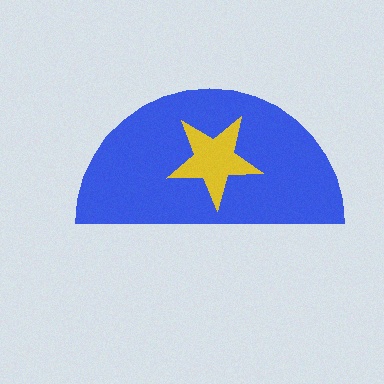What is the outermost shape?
The blue semicircle.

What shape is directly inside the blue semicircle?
The yellow star.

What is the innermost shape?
The yellow star.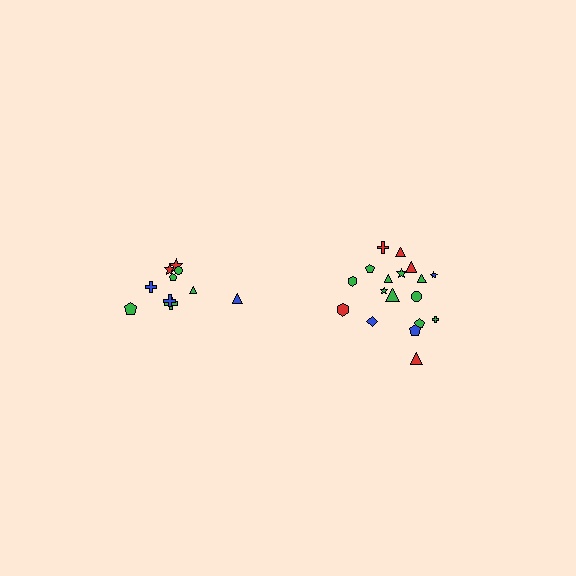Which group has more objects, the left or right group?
The right group.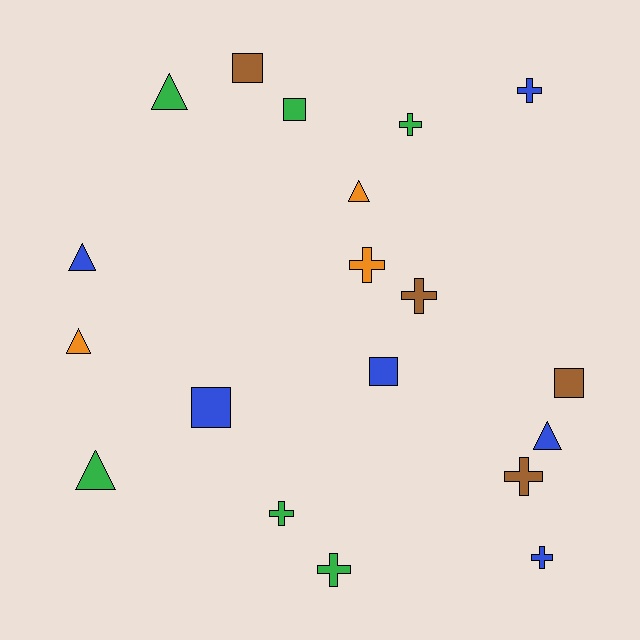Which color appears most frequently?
Green, with 6 objects.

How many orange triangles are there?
There are 2 orange triangles.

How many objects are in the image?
There are 19 objects.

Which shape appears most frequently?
Cross, with 8 objects.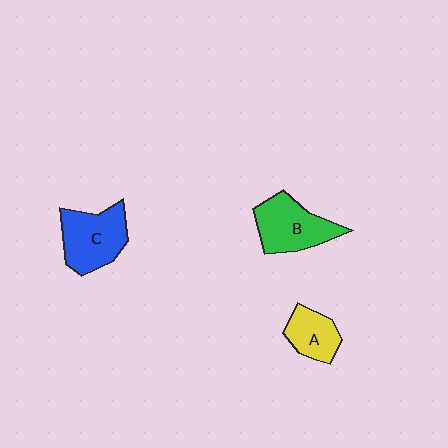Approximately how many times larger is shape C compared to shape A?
Approximately 1.6 times.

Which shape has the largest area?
Shape C (blue).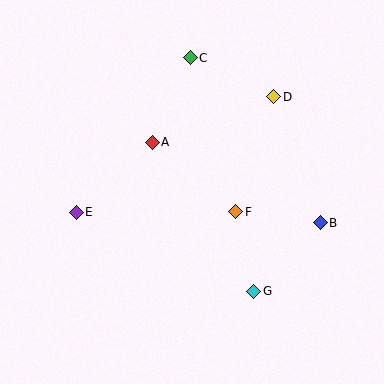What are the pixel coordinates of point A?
Point A is at (152, 142).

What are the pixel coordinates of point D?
Point D is at (274, 97).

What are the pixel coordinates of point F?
Point F is at (236, 212).